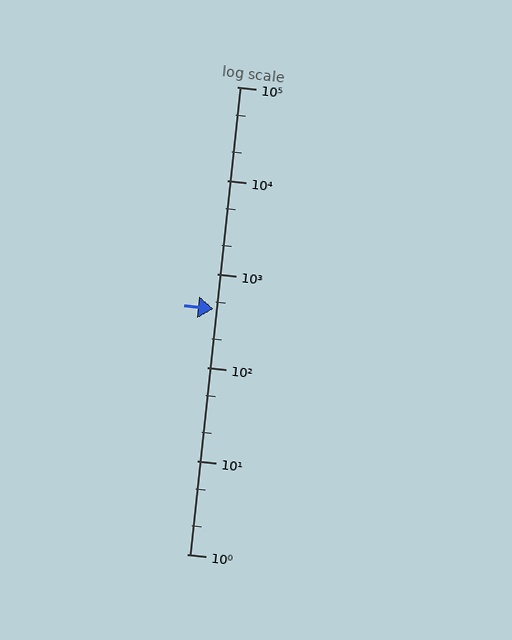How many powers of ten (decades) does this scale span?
The scale spans 5 decades, from 1 to 100000.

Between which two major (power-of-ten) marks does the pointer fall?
The pointer is between 100 and 1000.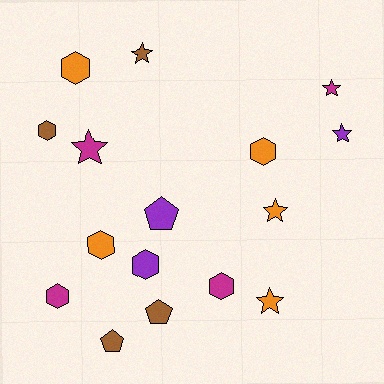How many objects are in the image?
There are 16 objects.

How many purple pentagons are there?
There is 1 purple pentagon.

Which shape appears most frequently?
Hexagon, with 7 objects.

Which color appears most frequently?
Orange, with 5 objects.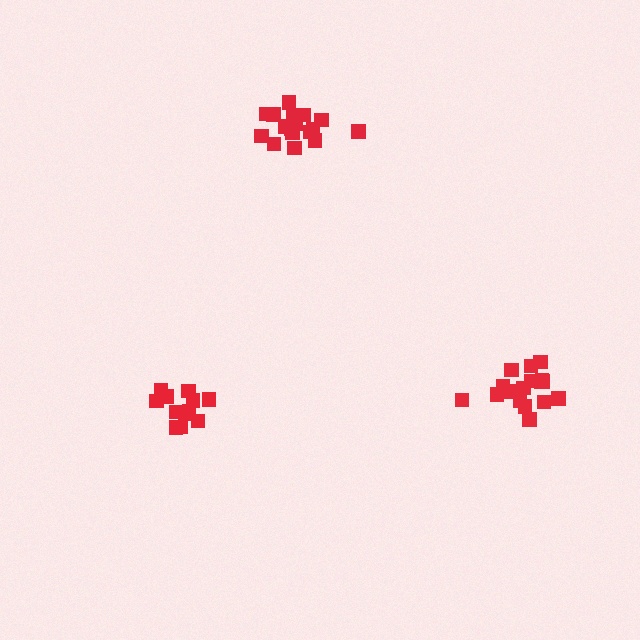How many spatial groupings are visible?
There are 3 spatial groupings.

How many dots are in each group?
Group 1: 17 dots, Group 2: 12 dots, Group 3: 17 dots (46 total).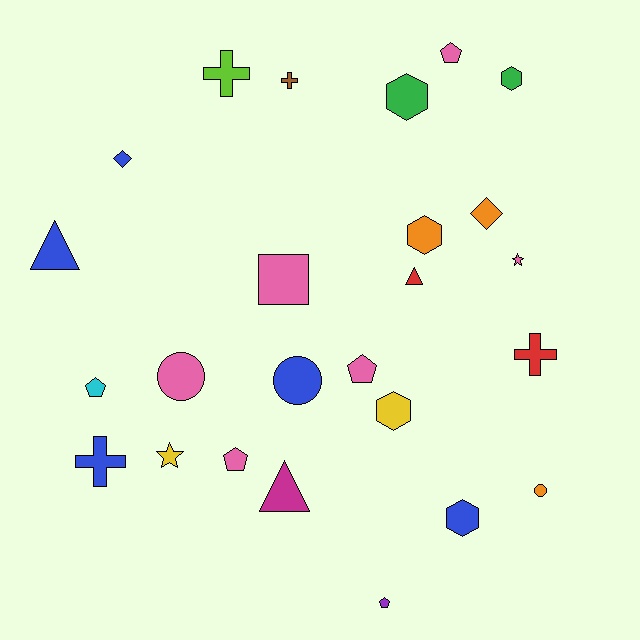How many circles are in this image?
There are 3 circles.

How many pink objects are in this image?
There are 6 pink objects.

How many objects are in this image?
There are 25 objects.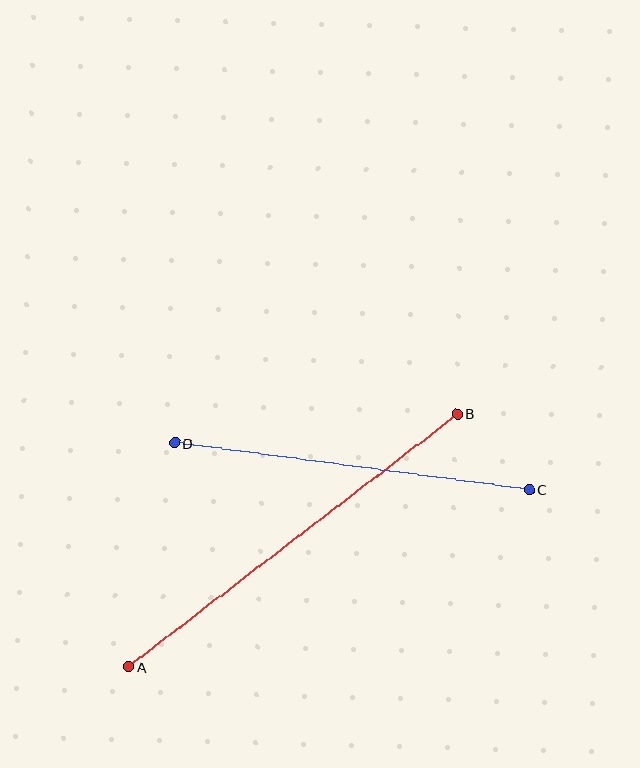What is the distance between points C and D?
The distance is approximately 358 pixels.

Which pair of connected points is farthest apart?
Points A and B are farthest apart.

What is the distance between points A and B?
The distance is approximately 415 pixels.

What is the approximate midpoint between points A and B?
The midpoint is at approximately (293, 540) pixels.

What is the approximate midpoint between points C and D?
The midpoint is at approximately (352, 466) pixels.